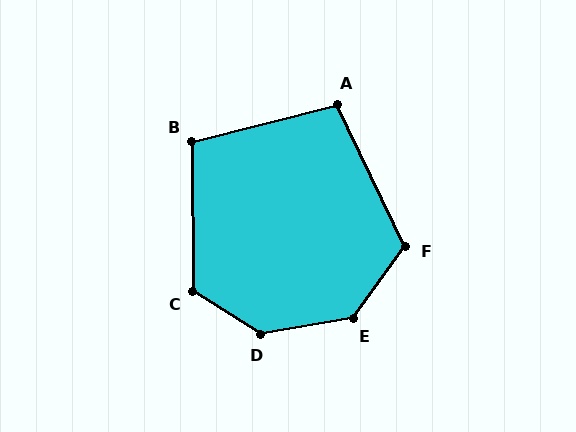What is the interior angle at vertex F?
Approximately 118 degrees (obtuse).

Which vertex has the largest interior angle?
D, at approximately 138 degrees.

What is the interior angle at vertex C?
Approximately 123 degrees (obtuse).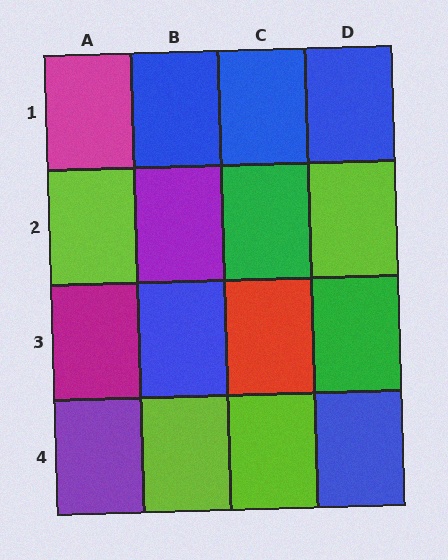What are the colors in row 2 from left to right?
Lime, purple, green, lime.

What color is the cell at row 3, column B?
Blue.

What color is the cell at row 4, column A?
Purple.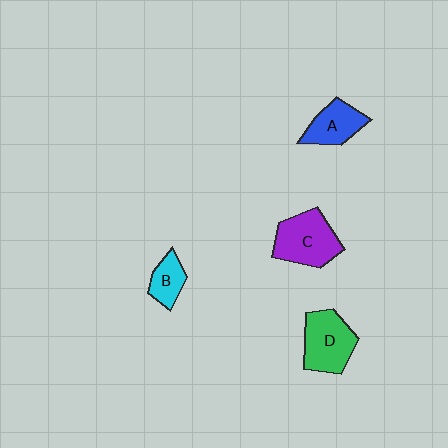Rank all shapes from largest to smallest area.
From largest to smallest: C (purple), D (green), A (blue), B (cyan).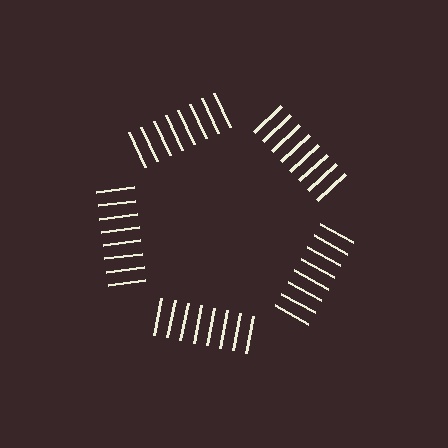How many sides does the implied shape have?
5 sides — the line-ends trace a pentagon.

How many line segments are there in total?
40 — 8 along each of the 5 edges.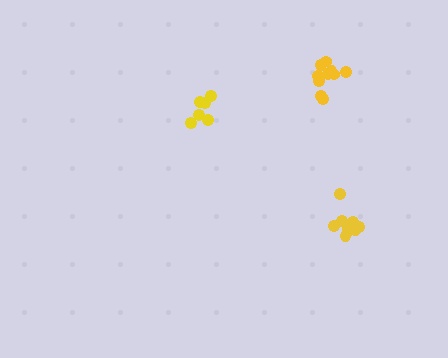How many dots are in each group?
Group 1: 9 dots, Group 2: 6 dots, Group 3: 11 dots (26 total).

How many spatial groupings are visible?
There are 3 spatial groupings.